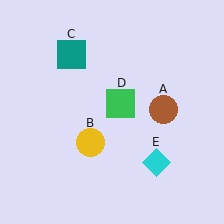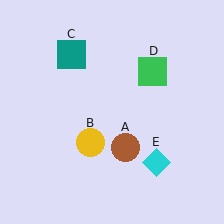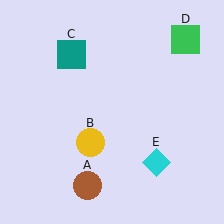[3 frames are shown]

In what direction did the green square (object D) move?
The green square (object D) moved up and to the right.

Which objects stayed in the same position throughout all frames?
Yellow circle (object B) and teal square (object C) and cyan diamond (object E) remained stationary.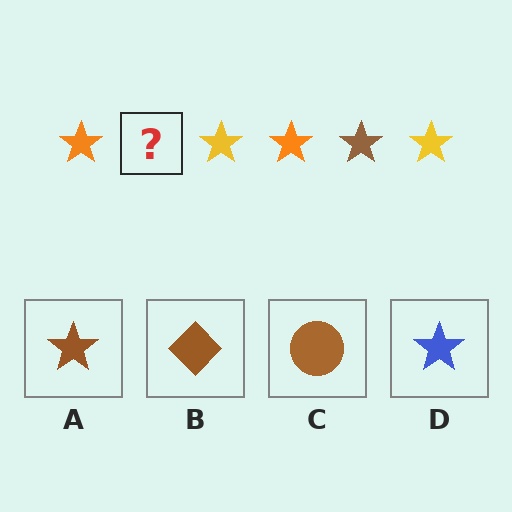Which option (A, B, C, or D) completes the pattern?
A.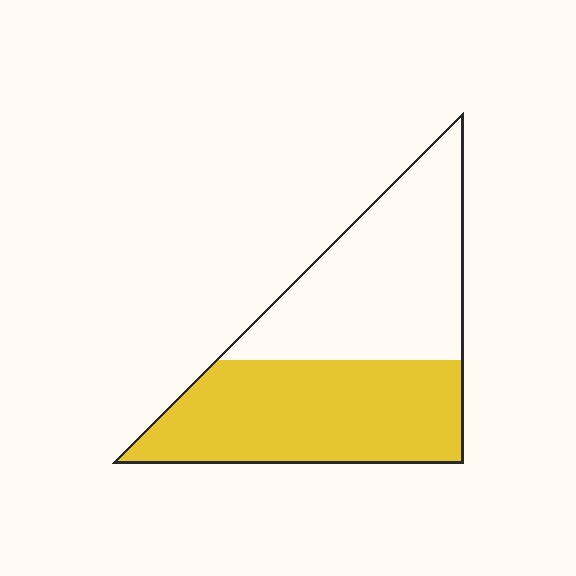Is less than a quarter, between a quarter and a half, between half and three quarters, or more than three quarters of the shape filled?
Between half and three quarters.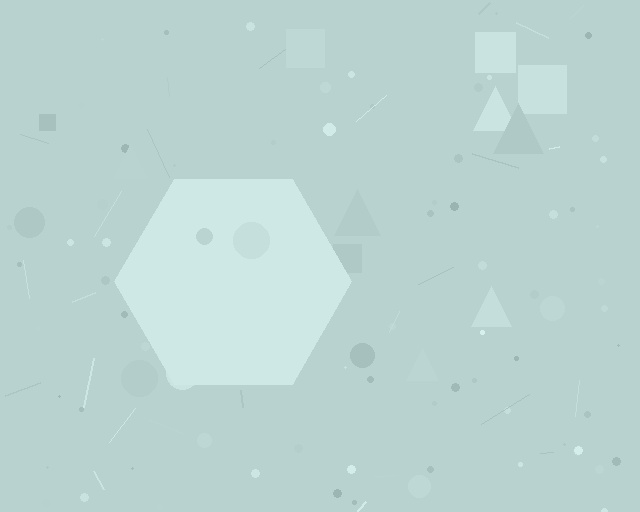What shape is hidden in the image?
A hexagon is hidden in the image.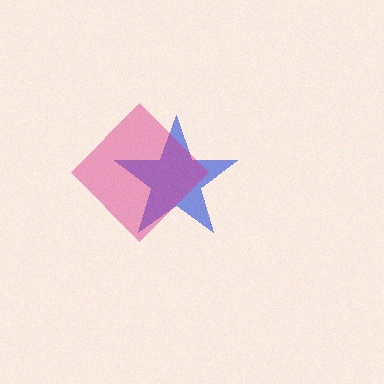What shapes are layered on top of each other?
The layered shapes are: a blue star, a magenta diamond.